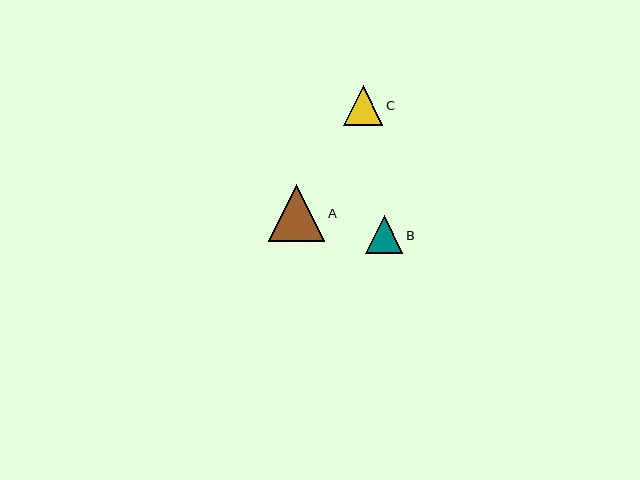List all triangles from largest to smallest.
From largest to smallest: A, C, B.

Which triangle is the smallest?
Triangle B is the smallest with a size of approximately 38 pixels.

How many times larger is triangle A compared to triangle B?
Triangle A is approximately 1.5 times the size of triangle B.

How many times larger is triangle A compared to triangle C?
Triangle A is approximately 1.4 times the size of triangle C.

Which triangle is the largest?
Triangle A is the largest with a size of approximately 57 pixels.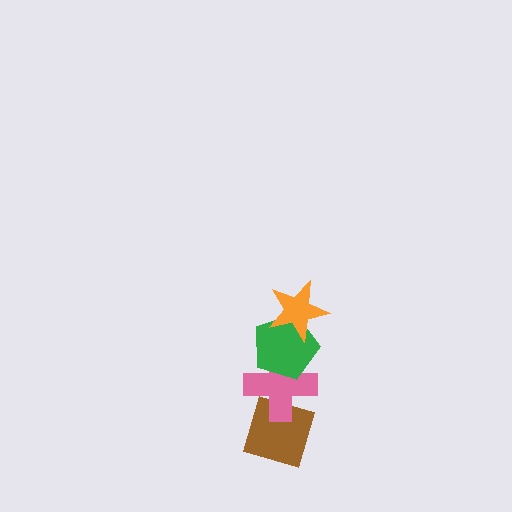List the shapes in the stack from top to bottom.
From top to bottom: the orange star, the green pentagon, the pink cross, the brown diamond.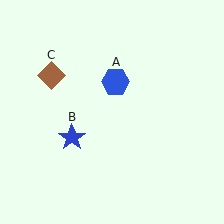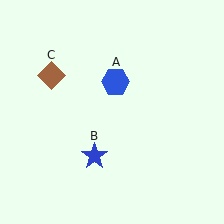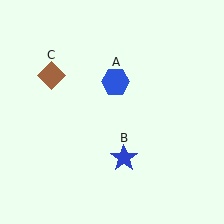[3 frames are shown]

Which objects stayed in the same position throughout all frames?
Blue hexagon (object A) and brown diamond (object C) remained stationary.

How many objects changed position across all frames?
1 object changed position: blue star (object B).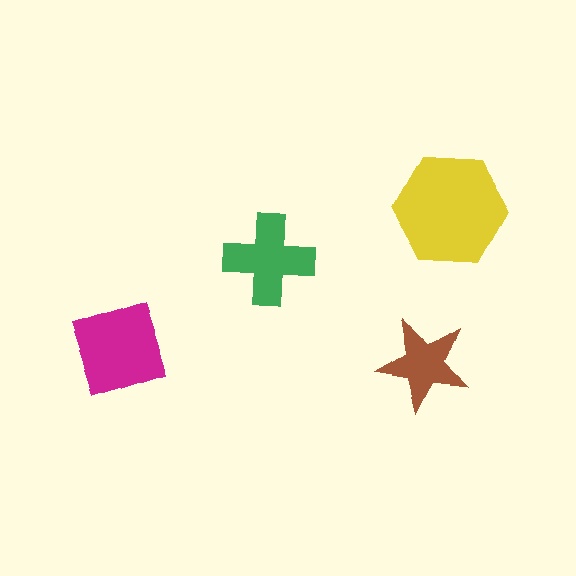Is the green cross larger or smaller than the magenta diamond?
Smaller.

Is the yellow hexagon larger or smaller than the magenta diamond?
Larger.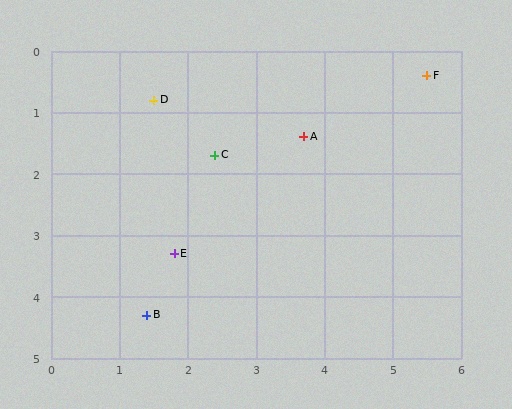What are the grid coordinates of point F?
Point F is at approximately (5.5, 0.4).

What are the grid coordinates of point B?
Point B is at approximately (1.4, 4.3).